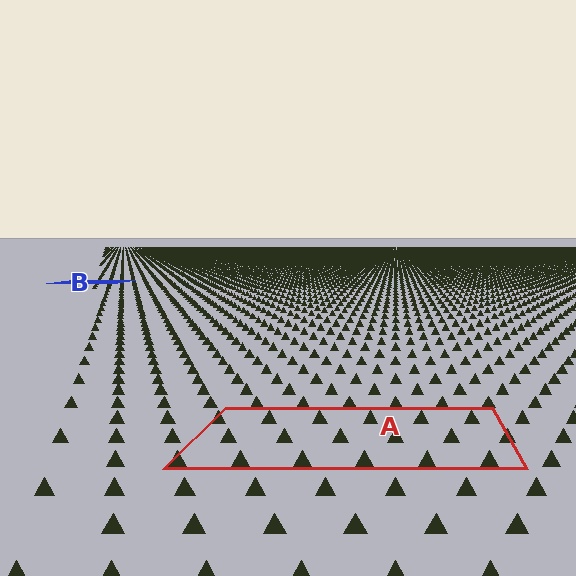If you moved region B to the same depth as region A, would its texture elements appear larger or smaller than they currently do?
They would appear larger. At a closer depth, the same texture elements are projected at a bigger on-screen size.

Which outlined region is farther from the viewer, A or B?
Region B is farther from the viewer — the texture elements inside it appear smaller and more densely packed.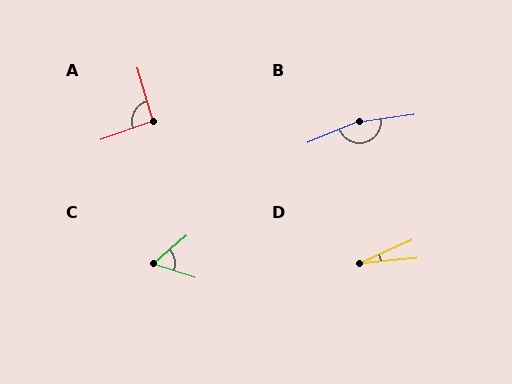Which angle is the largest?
B, at approximately 165 degrees.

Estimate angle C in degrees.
Approximately 57 degrees.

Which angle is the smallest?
D, at approximately 18 degrees.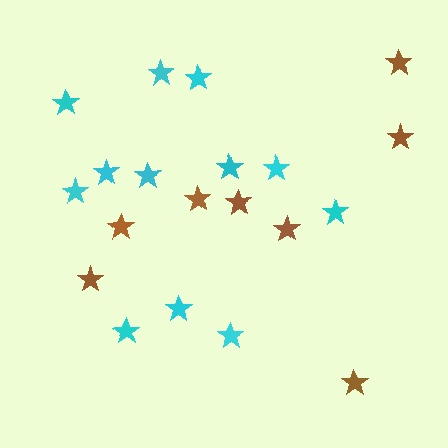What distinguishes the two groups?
There are 2 groups: one group of cyan stars (12) and one group of brown stars (8).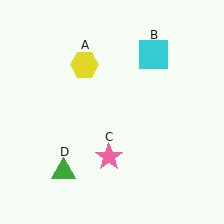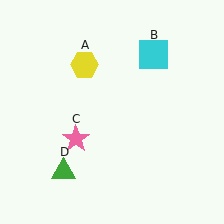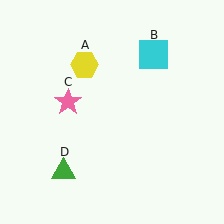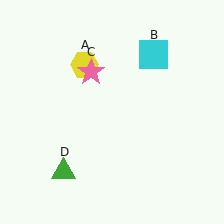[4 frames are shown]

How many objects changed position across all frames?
1 object changed position: pink star (object C).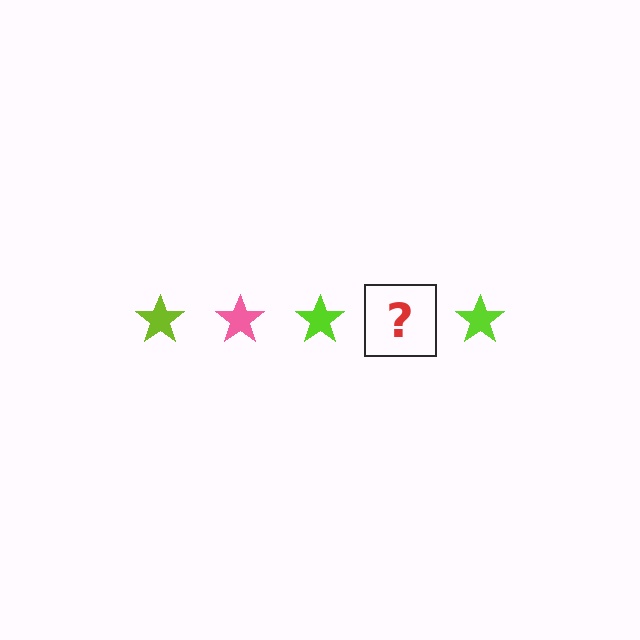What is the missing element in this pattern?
The missing element is a pink star.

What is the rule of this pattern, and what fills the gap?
The rule is that the pattern cycles through lime, pink stars. The gap should be filled with a pink star.